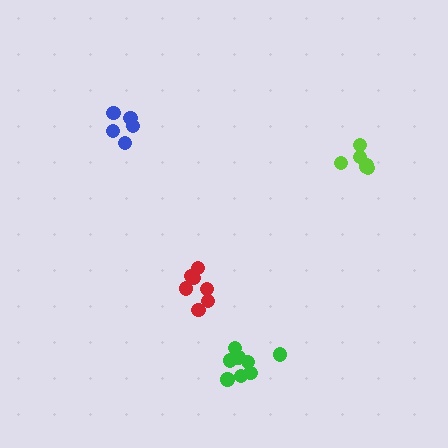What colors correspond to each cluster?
The clusters are colored: red, lime, green, blue.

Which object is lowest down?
The green cluster is bottommost.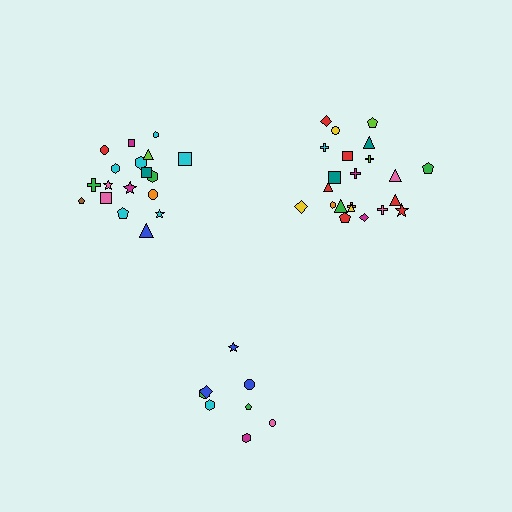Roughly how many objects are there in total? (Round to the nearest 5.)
Roughly 50 objects in total.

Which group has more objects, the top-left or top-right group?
The top-right group.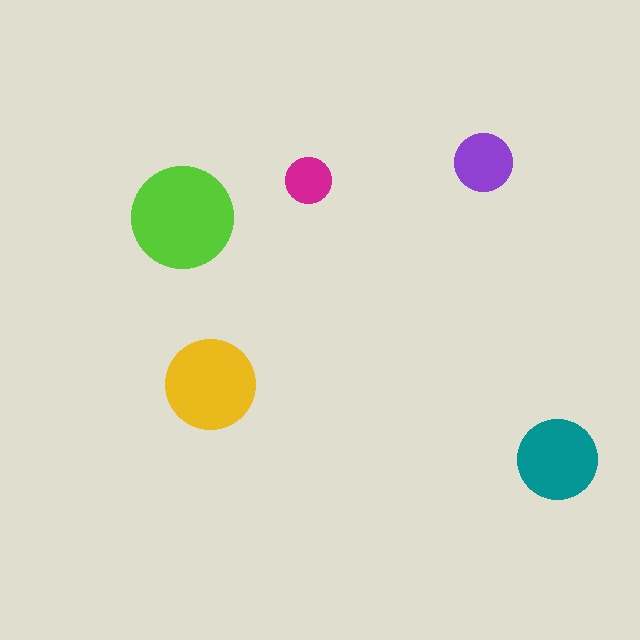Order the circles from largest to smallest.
the lime one, the yellow one, the teal one, the purple one, the magenta one.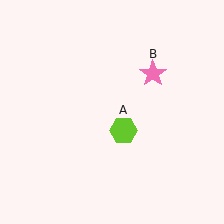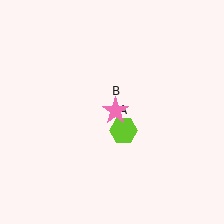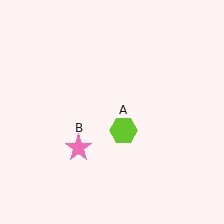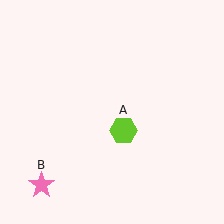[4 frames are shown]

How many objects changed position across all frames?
1 object changed position: pink star (object B).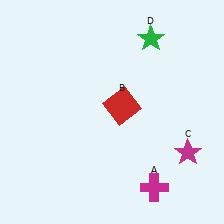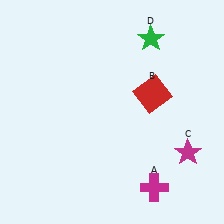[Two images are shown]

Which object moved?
The red square (B) moved right.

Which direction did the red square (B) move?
The red square (B) moved right.